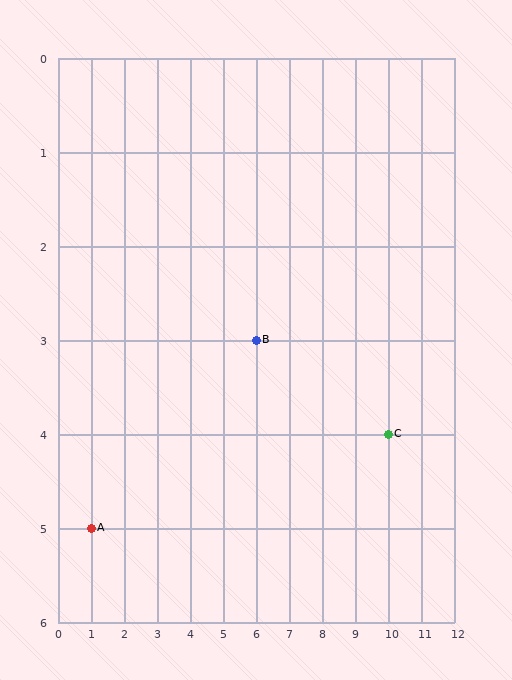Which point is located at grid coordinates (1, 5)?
Point A is at (1, 5).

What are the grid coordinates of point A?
Point A is at grid coordinates (1, 5).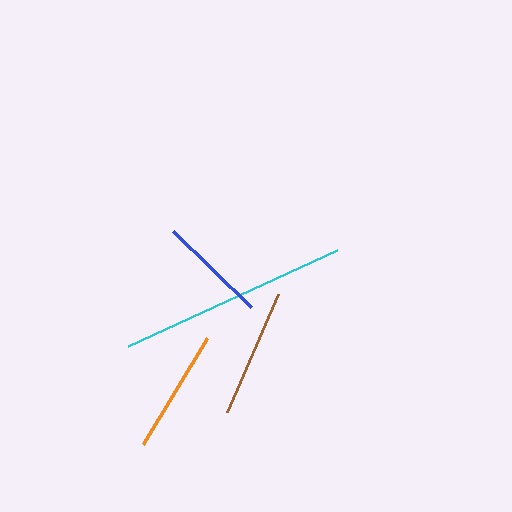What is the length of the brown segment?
The brown segment is approximately 128 pixels long.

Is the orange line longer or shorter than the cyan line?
The cyan line is longer than the orange line.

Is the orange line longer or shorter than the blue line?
The orange line is longer than the blue line.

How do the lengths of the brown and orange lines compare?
The brown and orange lines are approximately the same length.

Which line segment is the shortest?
The blue line is the shortest at approximately 109 pixels.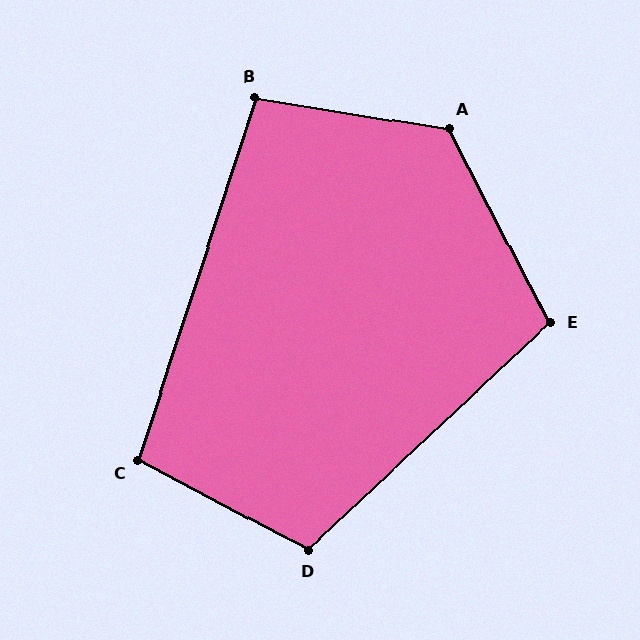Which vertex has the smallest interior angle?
B, at approximately 99 degrees.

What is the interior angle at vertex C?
Approximately 100 degrees (obtuse).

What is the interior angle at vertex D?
Approximately 109 degrees (obtuse).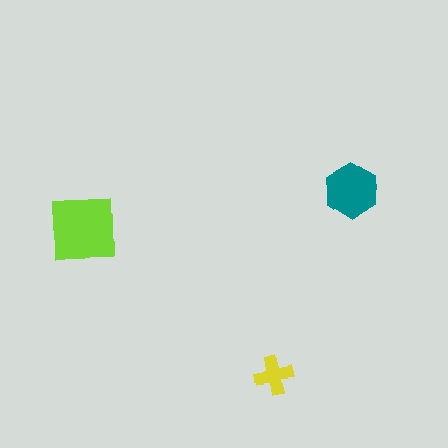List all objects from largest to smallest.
The lime square, the teal hexagon, the yellow cross.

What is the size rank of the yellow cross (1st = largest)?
3rd.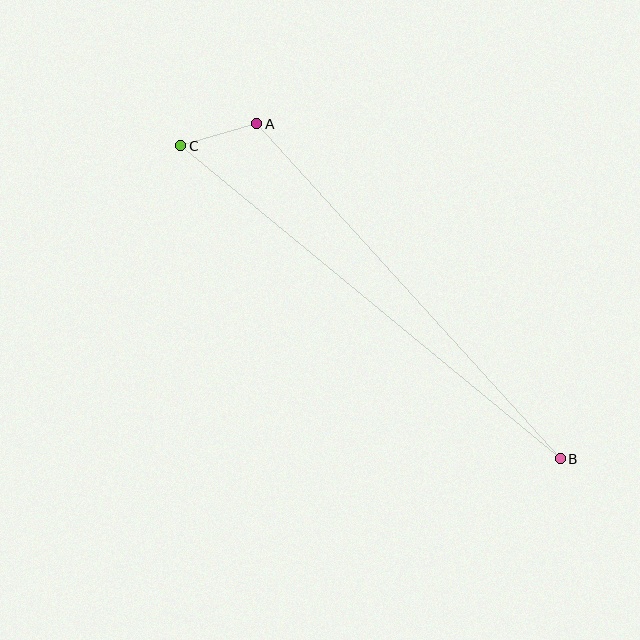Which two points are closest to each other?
Points A and C are closest to each other.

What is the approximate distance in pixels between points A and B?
The distance between A and B is approximately 452 pixels.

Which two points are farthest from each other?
Points B and C are farthest from each other.